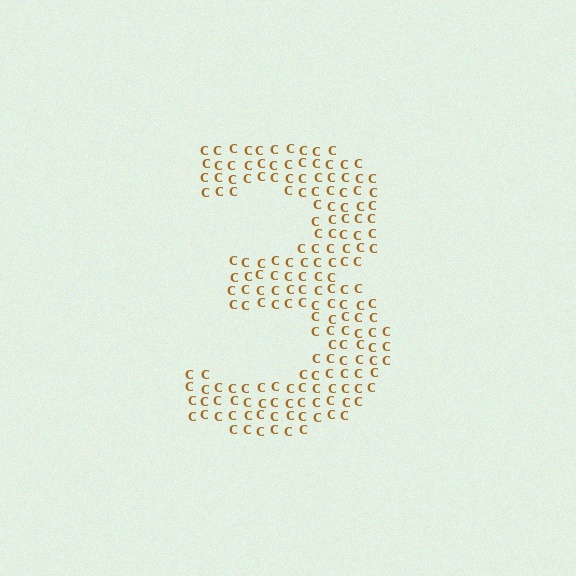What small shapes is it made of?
It is made of small letter C's.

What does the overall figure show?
The overall figure shows the digit 3.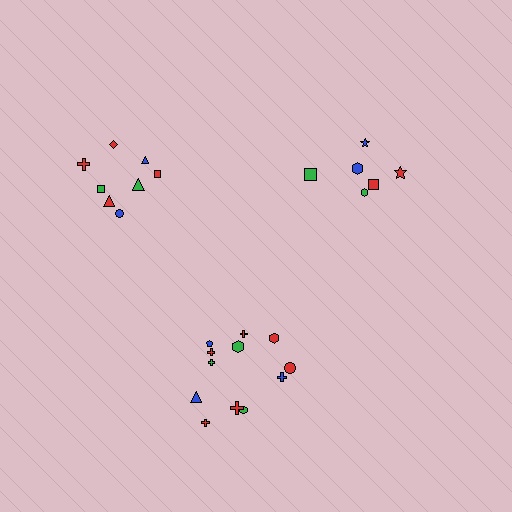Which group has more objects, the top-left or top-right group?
The top-left group.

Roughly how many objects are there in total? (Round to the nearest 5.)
Roughly 25 objects in total.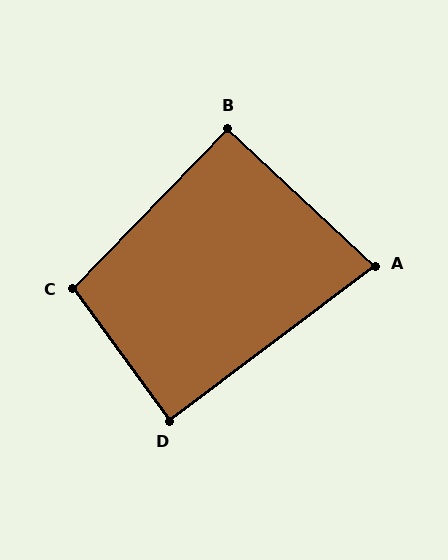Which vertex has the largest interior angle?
C, at approximately 100 degrees.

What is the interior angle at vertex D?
Approximately 89 degrees (approximately right).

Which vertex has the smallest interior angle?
A, at approximately 80 degrees.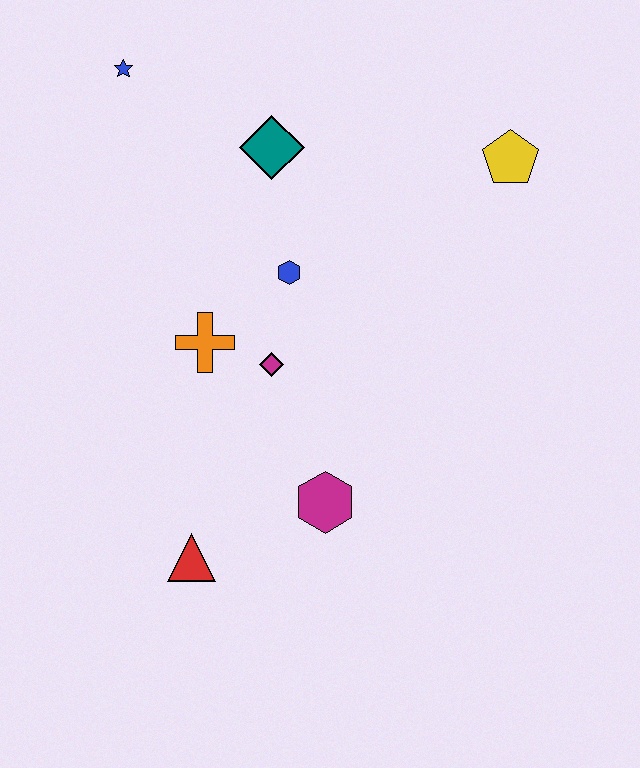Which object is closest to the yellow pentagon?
The teal diamond is closest to the yellow pentagon.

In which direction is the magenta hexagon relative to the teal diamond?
The magenta hexagon is below the teal diamond.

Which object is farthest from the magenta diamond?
The blue star is farthest from the magenta diamond.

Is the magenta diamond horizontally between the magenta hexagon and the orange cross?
Yes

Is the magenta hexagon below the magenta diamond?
Yes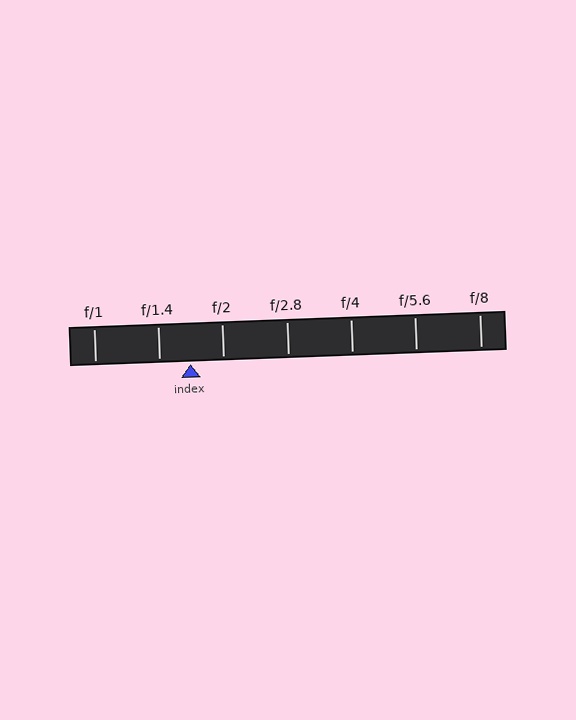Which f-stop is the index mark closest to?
The index mark is closest to f/1.4.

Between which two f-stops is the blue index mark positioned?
The index mark is between f/1.4 and f/2.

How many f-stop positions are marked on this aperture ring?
There are 7 f-stop positions marked.